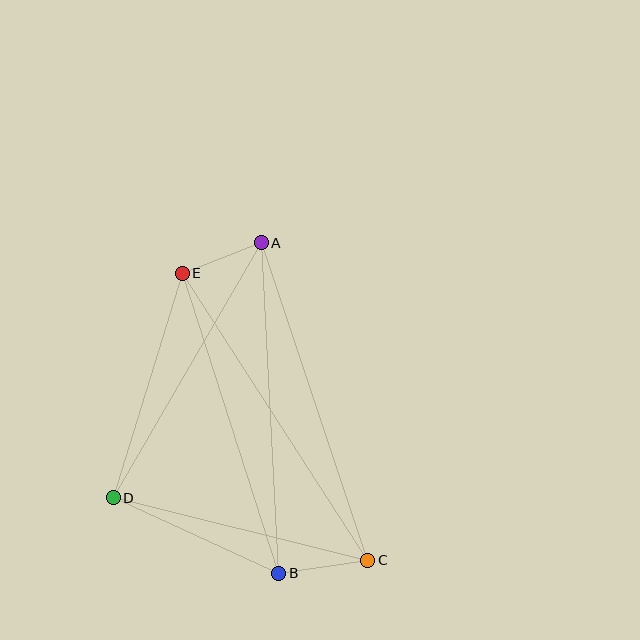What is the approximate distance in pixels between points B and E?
The distance between B and E is approximately 315 pixels.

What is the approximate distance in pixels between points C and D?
The distance between C and D is approximately 263 pixels.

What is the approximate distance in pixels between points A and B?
The distance between A and B is approximately 330 pixels.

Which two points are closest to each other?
Points A and E are closest to each other.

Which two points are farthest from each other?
Points C and E are farthest from each other.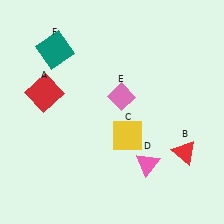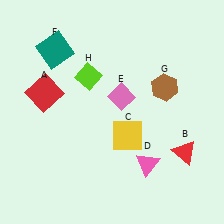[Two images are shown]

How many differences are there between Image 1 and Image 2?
There are 2 differences between the two images.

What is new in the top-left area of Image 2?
A lime diamond (H) was added in the top-left area of Image 2.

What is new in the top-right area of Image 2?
A brown hexagon (G) was added in the top-right area of Image 2.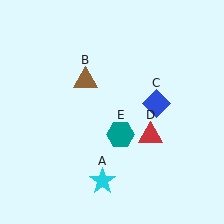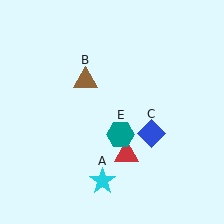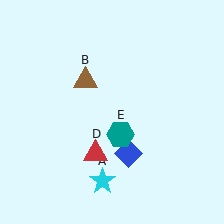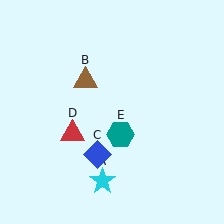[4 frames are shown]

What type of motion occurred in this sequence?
The blue diamond (object C), red triangle (object D) rotated clockwise around the center of the scene.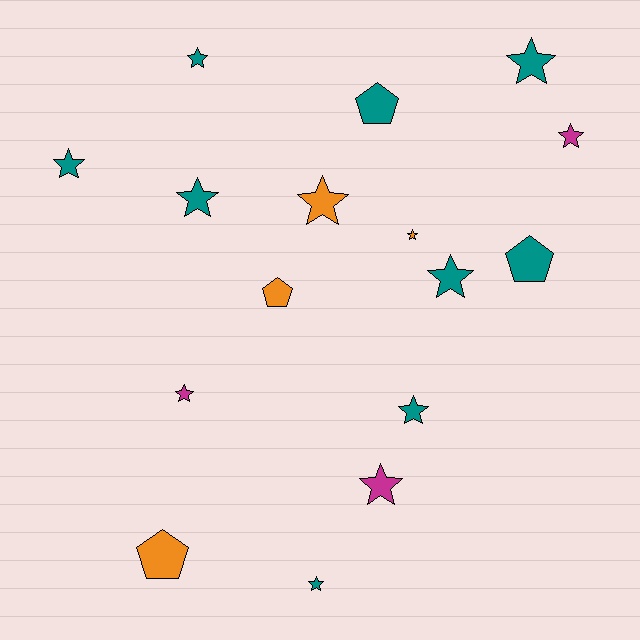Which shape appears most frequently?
Star, with 12 objects.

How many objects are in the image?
There are 16 objects.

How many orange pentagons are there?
There are 2 orange pentagons.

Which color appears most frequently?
Teal, with 9 objects.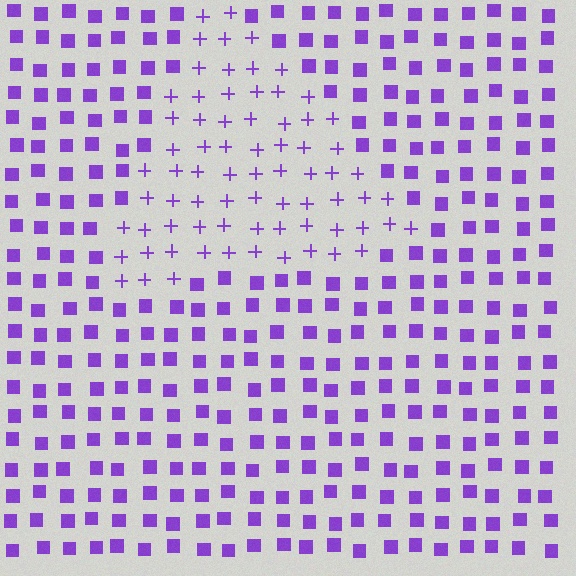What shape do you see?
I see a triangle.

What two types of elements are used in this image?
The image uses plus signs inside the triangle region and squares outside it.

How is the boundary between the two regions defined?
The boundary is defined by a change in element shape: plus signs inside vs. squares outside. All elements share the same color and spacing.